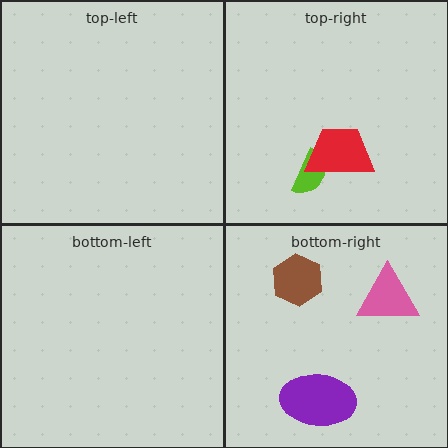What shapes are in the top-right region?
The lime semicircle, the red trapezoid.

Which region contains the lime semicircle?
The top-right region.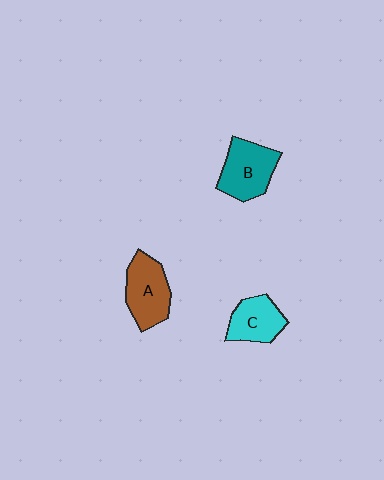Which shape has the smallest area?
Shape C (cyan).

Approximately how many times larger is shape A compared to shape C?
Approximately 1.2 times.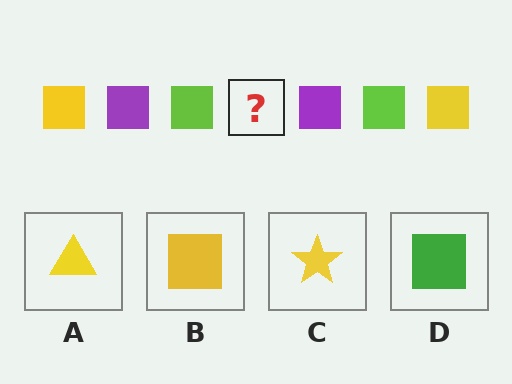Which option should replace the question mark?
Option B.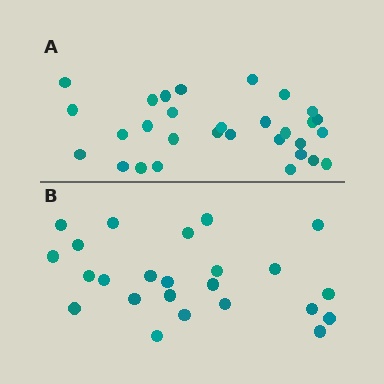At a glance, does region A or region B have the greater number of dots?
Region A (the top region) has more dots.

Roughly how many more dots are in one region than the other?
Region A has about 6 more dots than region B.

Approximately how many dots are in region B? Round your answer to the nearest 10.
About 20 dots. (The exact count is 24, which rounds to 20.)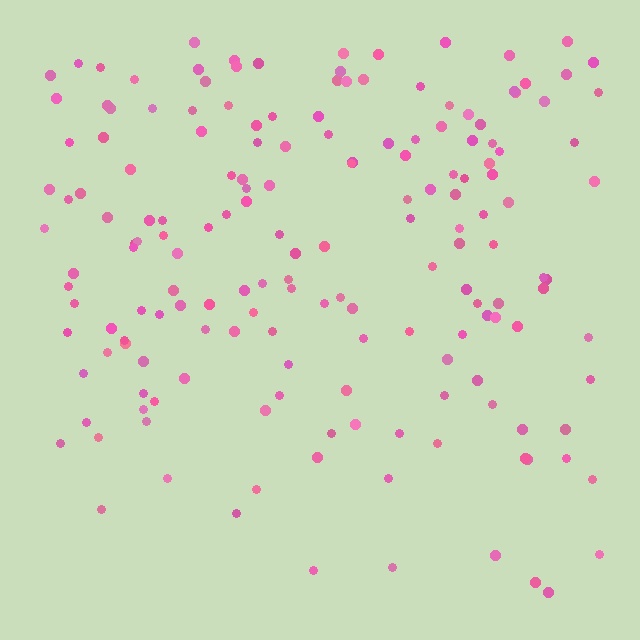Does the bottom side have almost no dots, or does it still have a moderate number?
Still a moderate number, just noticeably fewer than the top.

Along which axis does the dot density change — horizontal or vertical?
Vertical.